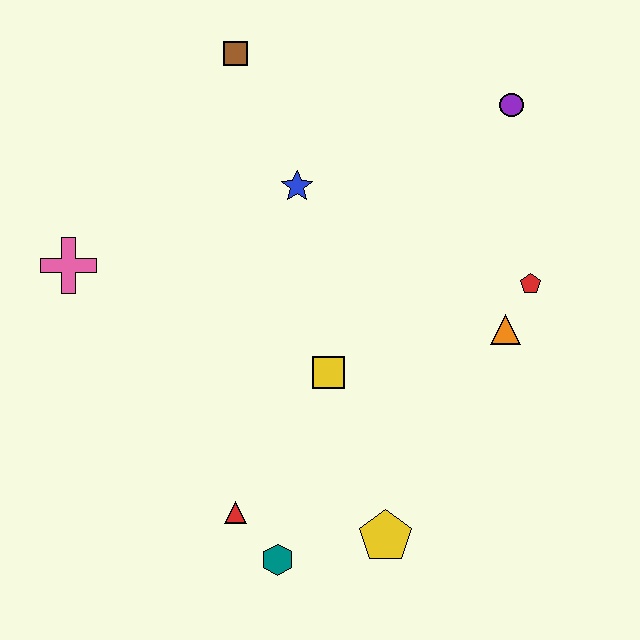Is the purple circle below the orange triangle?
No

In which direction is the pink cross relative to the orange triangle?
The pink cross is to the left of the orange triangle.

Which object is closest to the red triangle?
The teal hexagon is closest to the red triangle.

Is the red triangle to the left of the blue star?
Yes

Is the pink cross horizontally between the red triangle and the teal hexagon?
No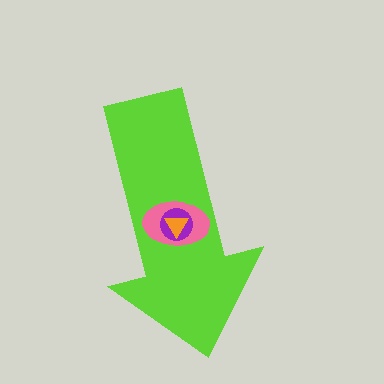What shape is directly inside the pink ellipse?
The purple circle.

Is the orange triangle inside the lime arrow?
Yes.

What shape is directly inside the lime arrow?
The pink ellipse.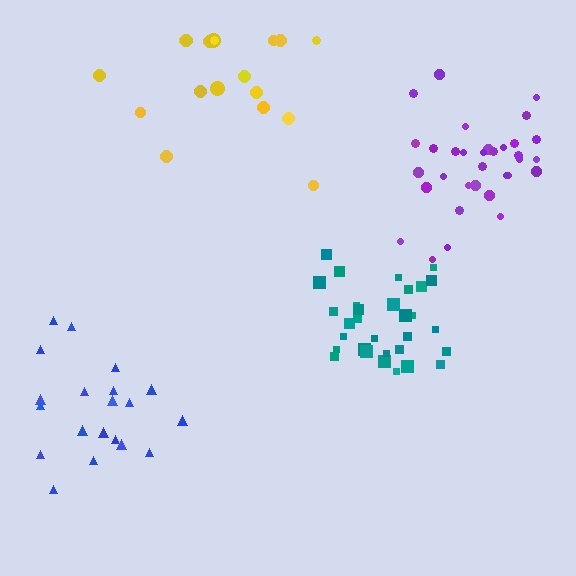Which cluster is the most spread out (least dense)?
Yellow.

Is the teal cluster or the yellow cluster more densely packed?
Teal.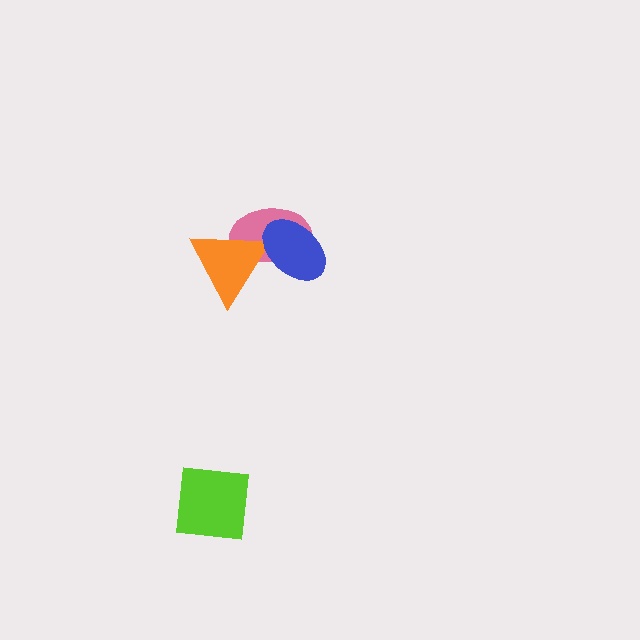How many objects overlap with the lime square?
0 objects overlap with the lime square.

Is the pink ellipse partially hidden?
Yes, it is partially covered by another shape.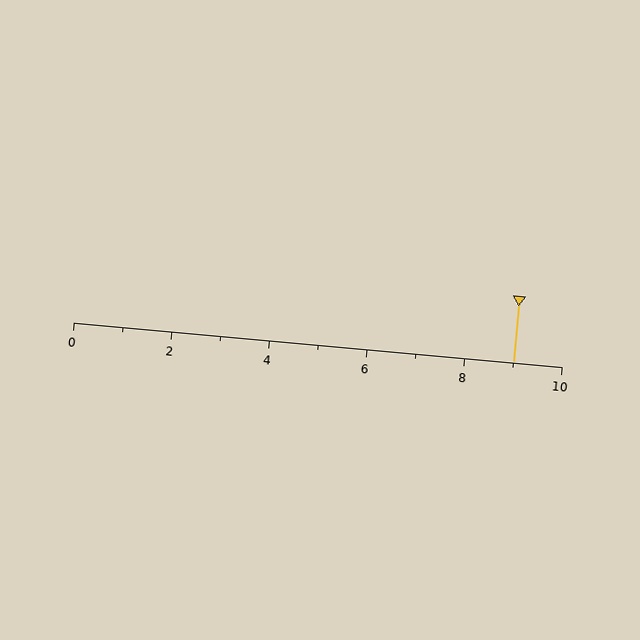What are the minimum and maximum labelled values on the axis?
The axis runs from 0 to 10.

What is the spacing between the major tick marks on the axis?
The major ticks are spaced 2 apart.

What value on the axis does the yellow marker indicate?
The marker indicates approximately 9.